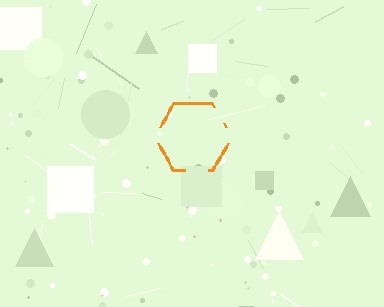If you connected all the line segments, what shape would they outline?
They would outline a hexagon.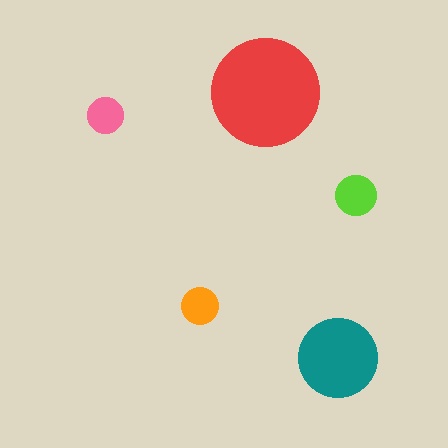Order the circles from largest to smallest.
the red one, the teal one, the lime one, the orange one, the pink one.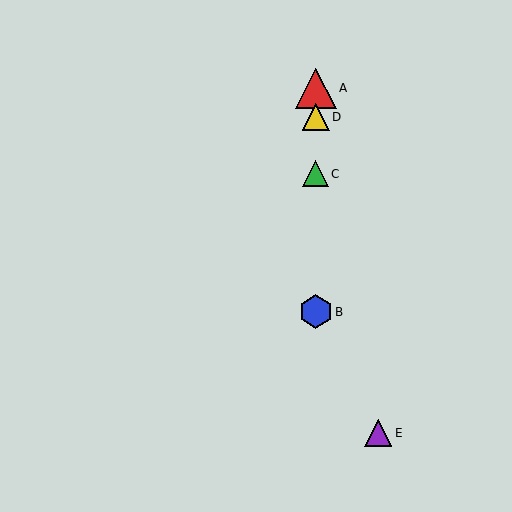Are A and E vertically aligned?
No, A is at x≈316 and E is at x≈378.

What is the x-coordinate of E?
Object E is at x≈378.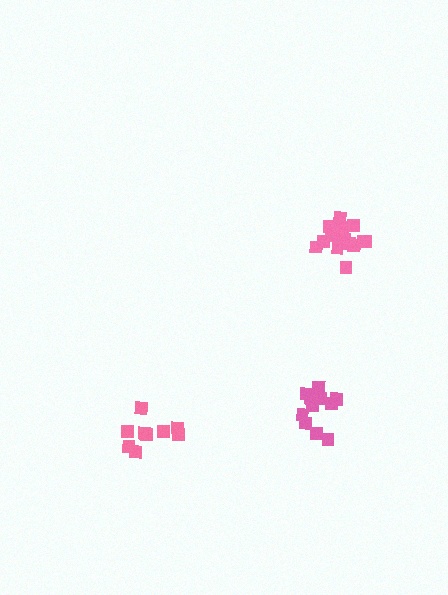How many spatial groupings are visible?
There are 3 spatial groupings.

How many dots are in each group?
Group 1: 12 dots, Group 2: 10 dots, Group 3: 15 dots (37 total).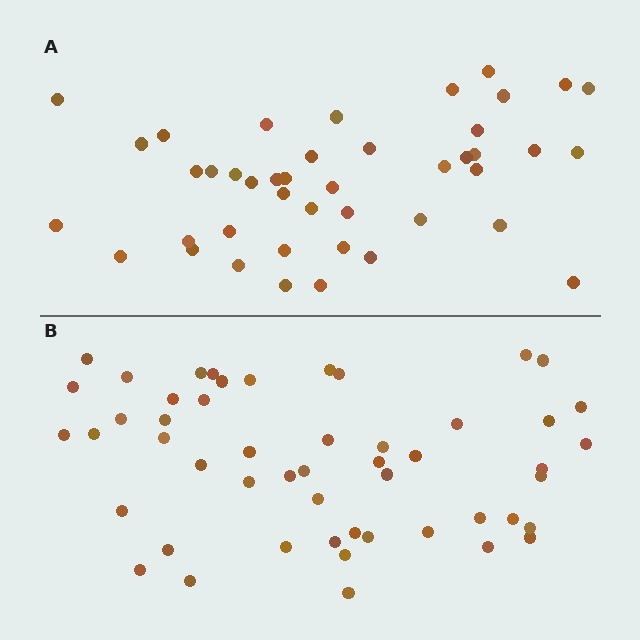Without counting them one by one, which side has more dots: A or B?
Region B (the bottom region) has more dots.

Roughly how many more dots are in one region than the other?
Region B has roughly 8 or so more dots than region A.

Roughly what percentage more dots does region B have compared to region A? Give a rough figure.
About 20% more.